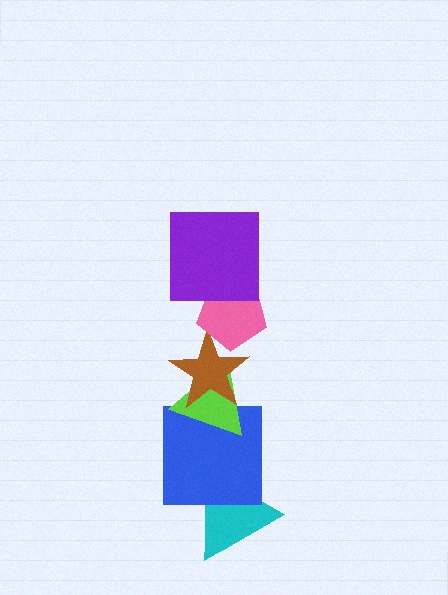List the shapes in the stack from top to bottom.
From top to bottom: the purple square, the pink pentagon, the brown star, the lime triangle, the blue square, the cyan triangle.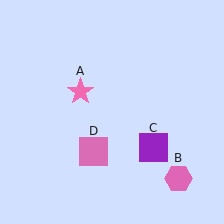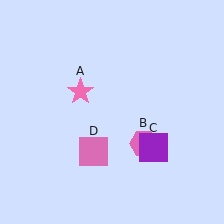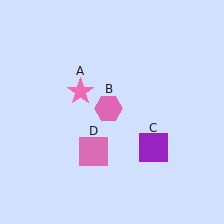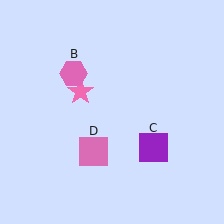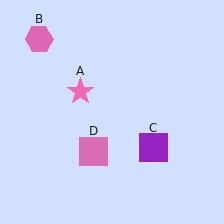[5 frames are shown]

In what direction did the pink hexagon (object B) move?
The pink hexagon (object B) moved up and to the left.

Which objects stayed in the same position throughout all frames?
Pink star (object A) and purple square (object C) and pink square (object D) remained stationary.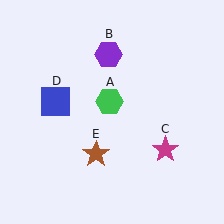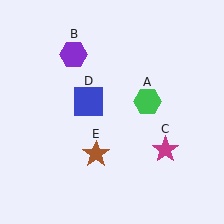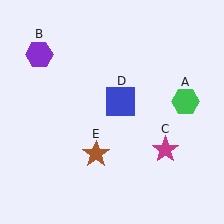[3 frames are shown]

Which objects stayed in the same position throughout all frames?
Magenta star (object C) and brown star (object E) remained stationary.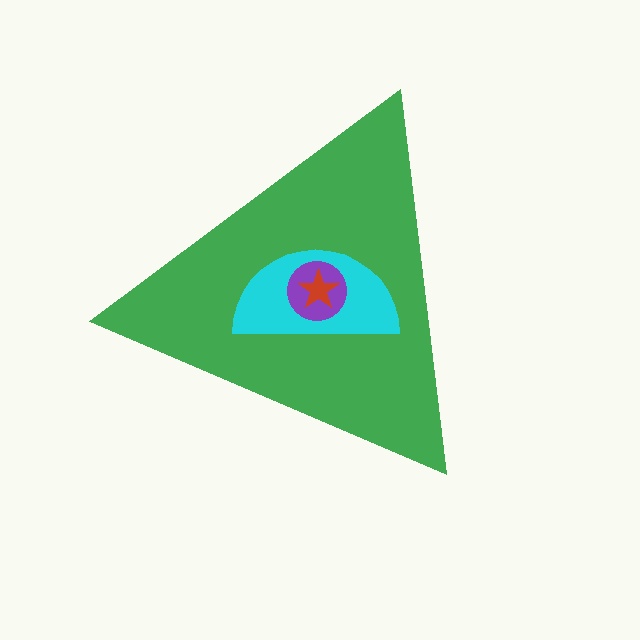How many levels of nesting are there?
4.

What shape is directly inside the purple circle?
The red star.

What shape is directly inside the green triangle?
The cyan semicircle.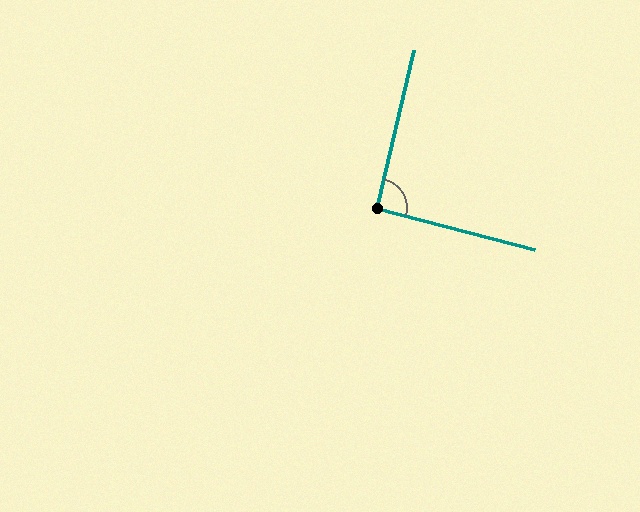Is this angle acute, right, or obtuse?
It is approximately a right angle.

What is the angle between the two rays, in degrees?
Approximately 92 degrees.